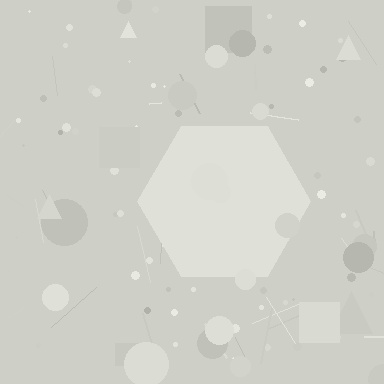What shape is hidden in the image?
A hexagon is hidden in the image.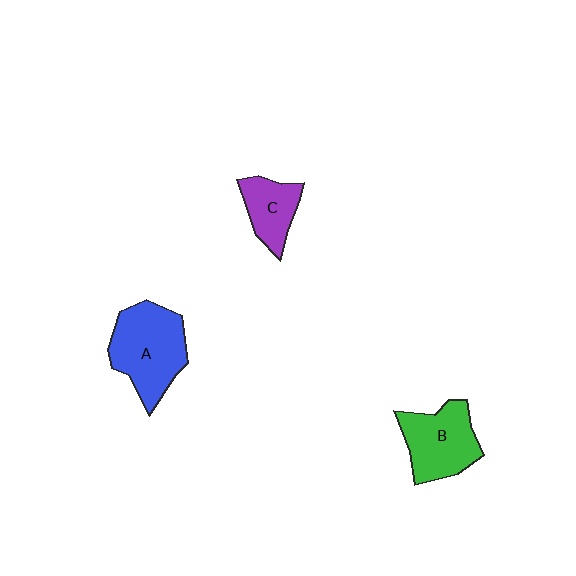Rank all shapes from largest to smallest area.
From largest to smallest: A (blue), B (green), C (purple).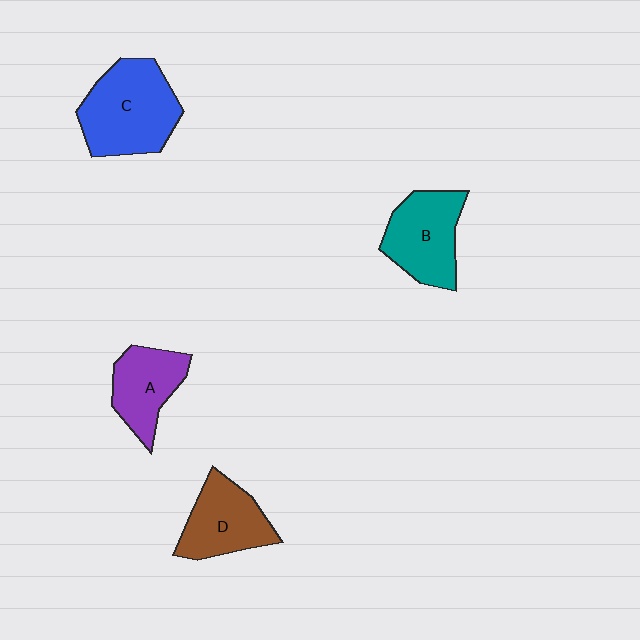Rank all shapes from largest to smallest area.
From largest to smallest: C (blue), B (teal), D (brown), A (purple).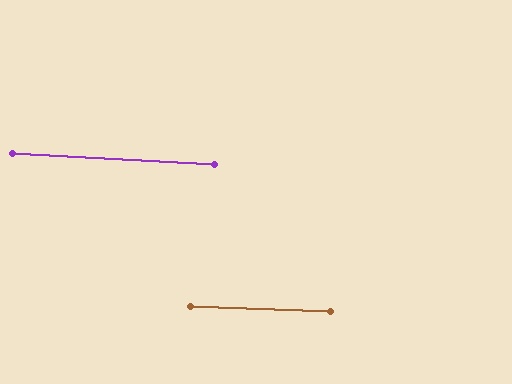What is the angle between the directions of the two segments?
Approximately 1 degree.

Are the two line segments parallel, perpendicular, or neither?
Parallel — their directions differ by only 0.9°.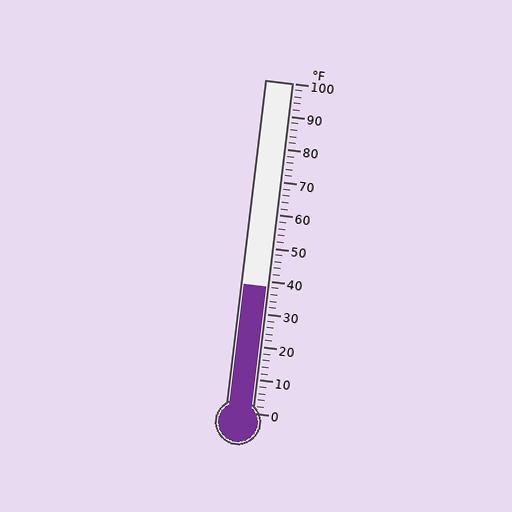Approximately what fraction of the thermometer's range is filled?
The thermometer is filled to approximately 40% of its range.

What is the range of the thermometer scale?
The thermometer scale ranges from 0°F to 100°F.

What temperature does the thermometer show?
The thermometer shows approximately 38°F.